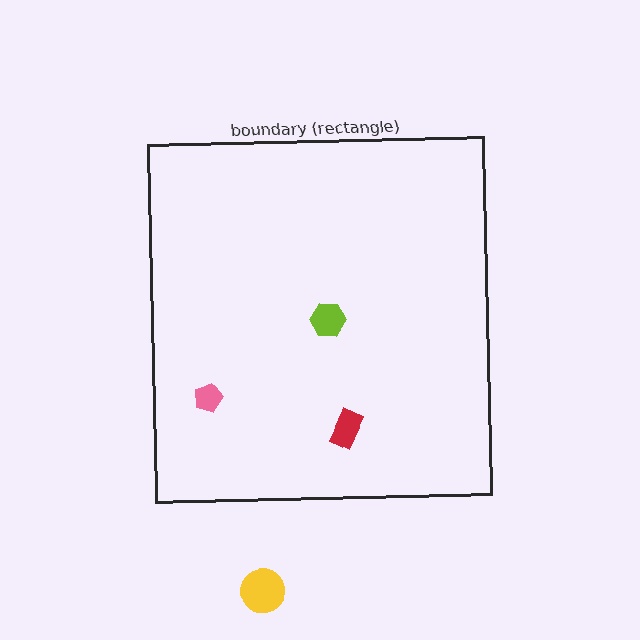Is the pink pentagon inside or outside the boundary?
Inside.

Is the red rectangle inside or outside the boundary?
Inside.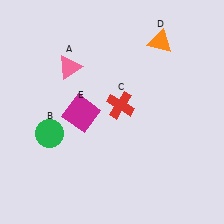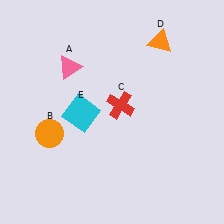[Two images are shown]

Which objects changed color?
B changed from green to orange. E changed from magenta to cyan.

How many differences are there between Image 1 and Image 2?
There are 2 differences between the two images.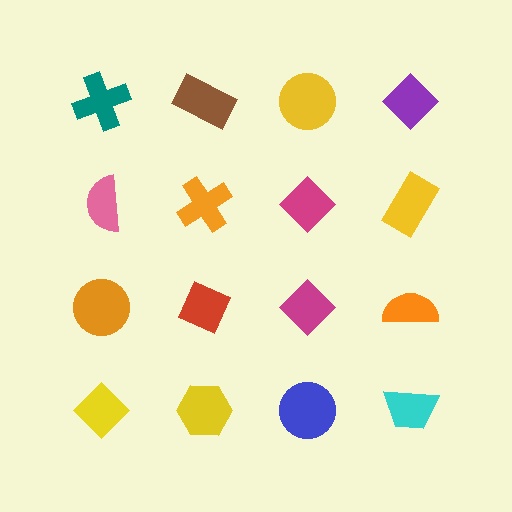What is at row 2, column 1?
A pink semicircle.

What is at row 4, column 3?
A blue circle.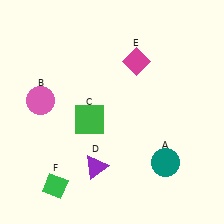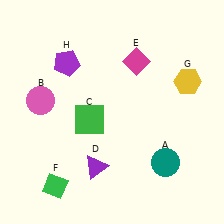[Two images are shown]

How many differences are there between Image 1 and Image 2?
There are 2 differences between the two images.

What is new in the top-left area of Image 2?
A purple pentagon (H) was added in the top-left area of Image 2.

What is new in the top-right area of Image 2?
A yellow hexagon (G) was added in the top-right area of Image 2.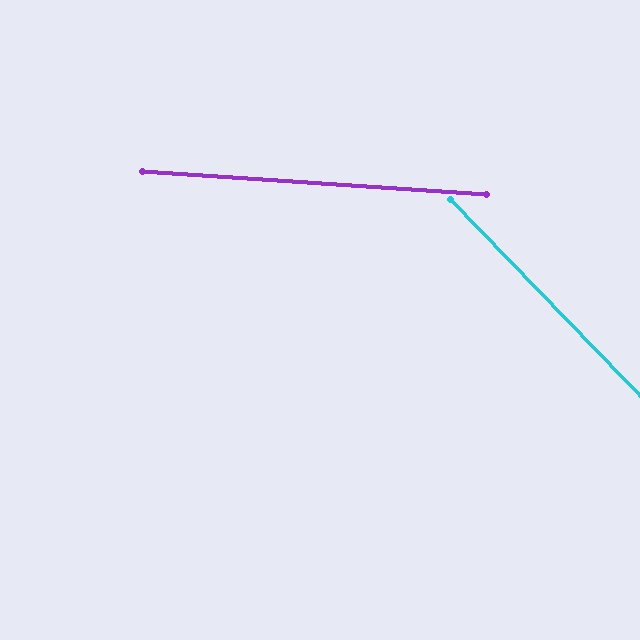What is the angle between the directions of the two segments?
Approximately 42 degrees.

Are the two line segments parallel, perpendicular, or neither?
Neither parallel nor perpendicular — they differ by about 42°.